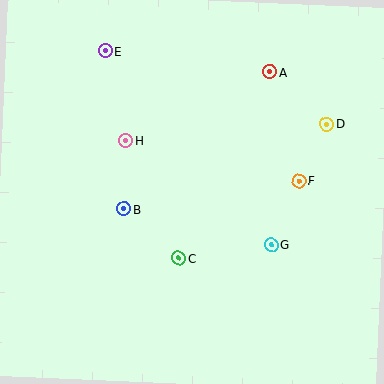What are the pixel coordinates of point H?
Point H is at (126, 141).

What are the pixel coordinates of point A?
Point A is at (270, 72).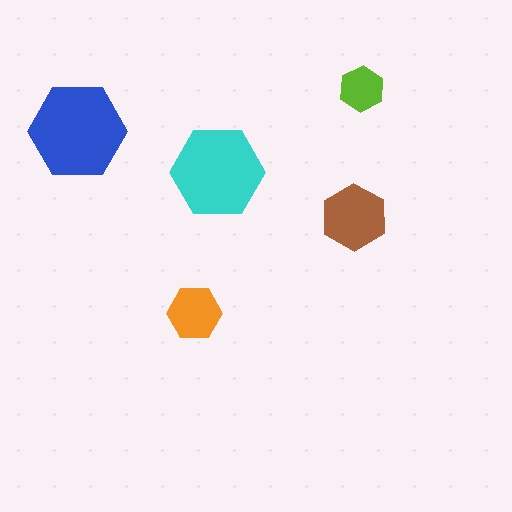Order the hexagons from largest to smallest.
the blue one, the cyan one, the brown one, the orange one, the lime one.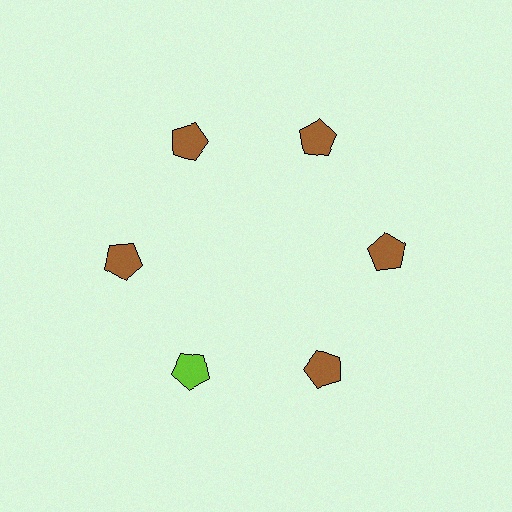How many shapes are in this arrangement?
There are 6 shapes arranged in a ring pattern.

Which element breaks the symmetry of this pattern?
The lime pentagon at roughly the 7 o'clock position breaks the symmetry. All other shapes are brown pentagons.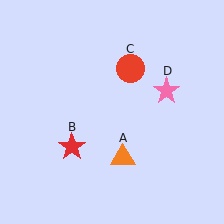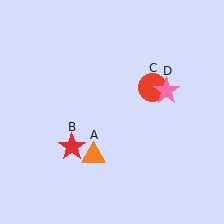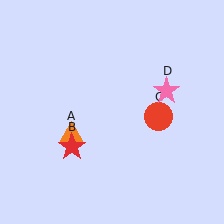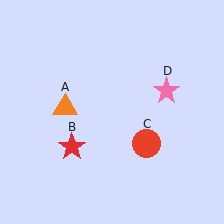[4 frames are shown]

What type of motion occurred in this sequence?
The orange triangle (object A), red circle (object C) rotated clockwise around the center of the scene.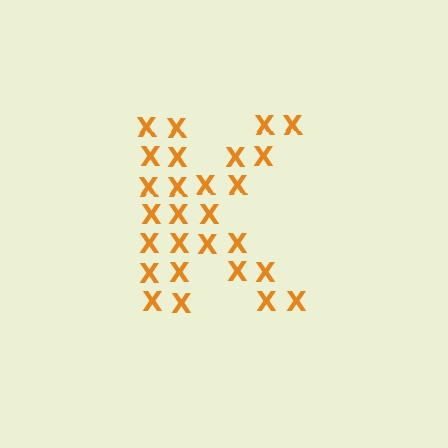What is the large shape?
The large shape is the letter K.